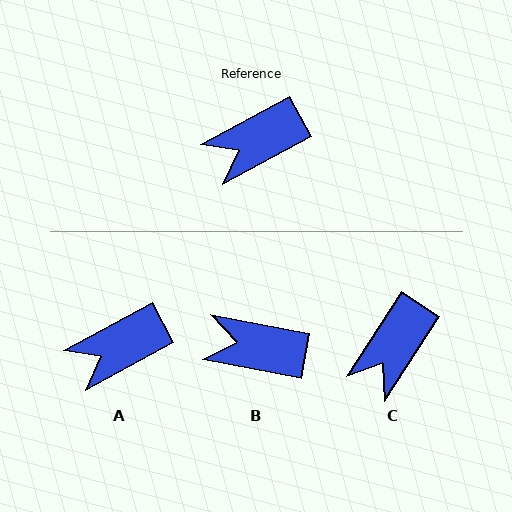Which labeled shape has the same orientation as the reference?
A.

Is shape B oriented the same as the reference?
No, it is off by about 39 degrees.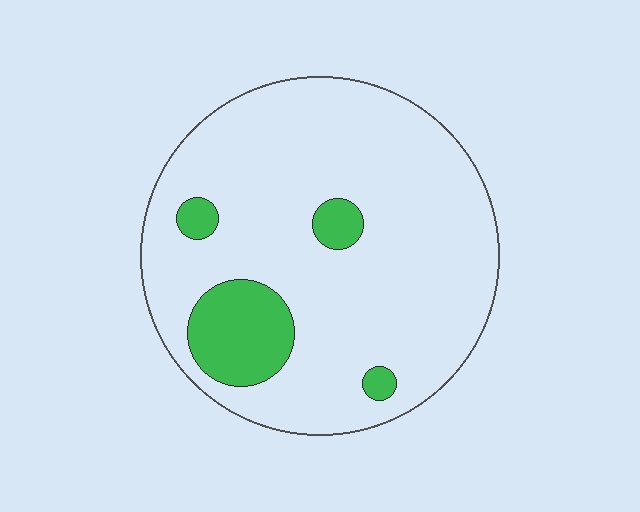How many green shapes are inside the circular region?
4.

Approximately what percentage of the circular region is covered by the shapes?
Approximately 15%.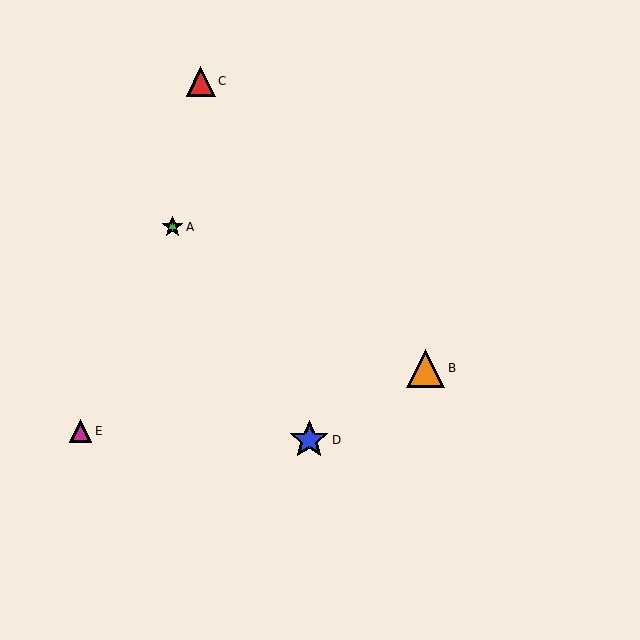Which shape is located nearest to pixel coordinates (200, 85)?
The red triangle (labeled C) at (201, 81) is nearest to that location.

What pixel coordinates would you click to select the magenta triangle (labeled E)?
Click at (81, 431) to select the magenta triangle E.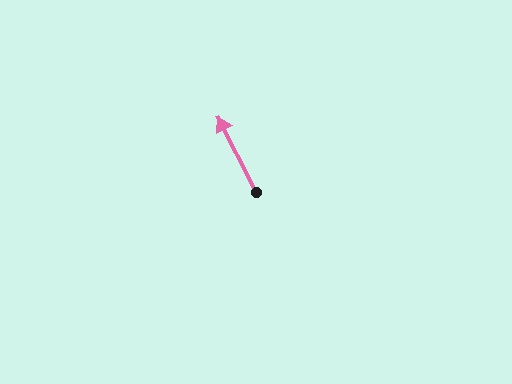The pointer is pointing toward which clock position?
Roughly 11 o'clock.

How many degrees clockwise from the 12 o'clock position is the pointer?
Approximately 333 degrees.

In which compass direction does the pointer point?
Northwest.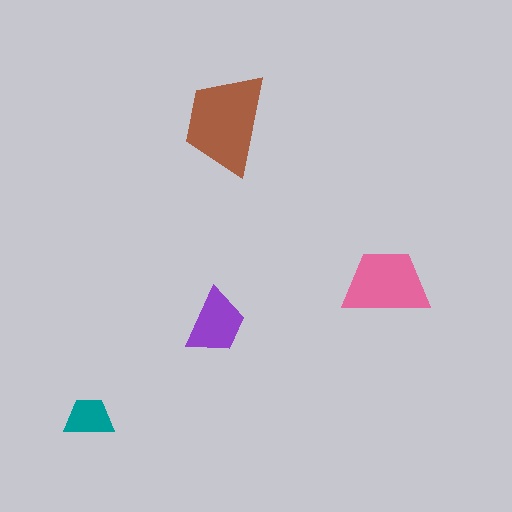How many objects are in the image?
There are 4 objects in the image.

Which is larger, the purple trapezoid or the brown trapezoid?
The brown one.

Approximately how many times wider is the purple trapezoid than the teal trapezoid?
About 1.5 times wider.